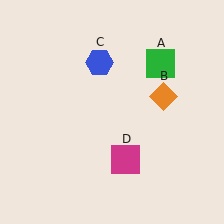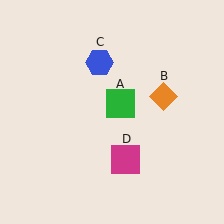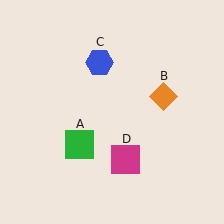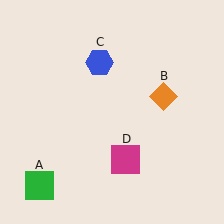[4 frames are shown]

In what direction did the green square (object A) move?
The green square (object A) moved down and to the left.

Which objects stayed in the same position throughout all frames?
Orange diamond (object B) and blue hexagon (object C) and magenta square (object D) remained stationary.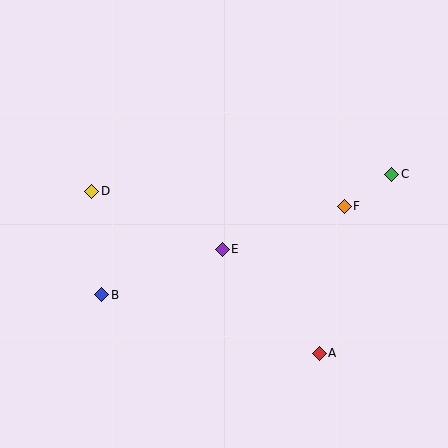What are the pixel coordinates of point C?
Point C is at (392, 174).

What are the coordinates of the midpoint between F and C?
The midpoint between F and C is at (368, 190).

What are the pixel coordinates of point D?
Point D is at (92, 191).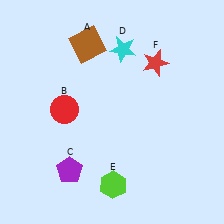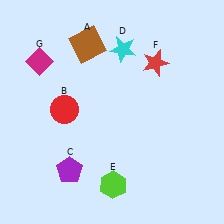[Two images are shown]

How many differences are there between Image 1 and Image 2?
There is 1 difference between the two images.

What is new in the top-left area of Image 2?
A magenta diamond (G) was added in the top-left area of Image 2.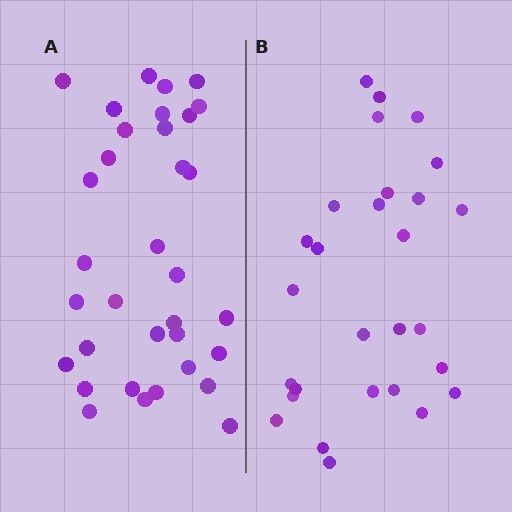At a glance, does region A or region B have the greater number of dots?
Region A (the left region) has more dots.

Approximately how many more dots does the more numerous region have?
Region A has about 6 more dots than region B.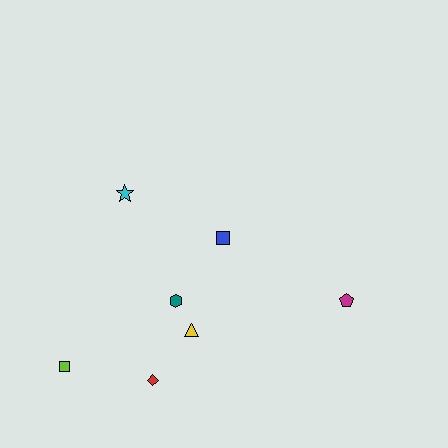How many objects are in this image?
There are 7 objects.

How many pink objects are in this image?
There are no pink objects.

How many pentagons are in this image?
There is 1 pentagon.